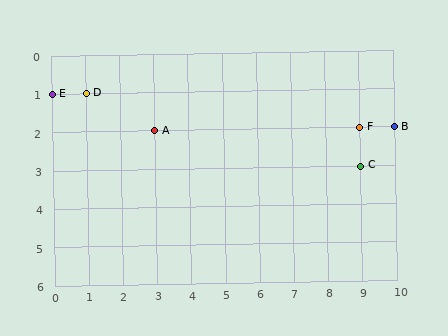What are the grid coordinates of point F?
Point F is at grid coordinates (9, 2).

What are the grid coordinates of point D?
Point D is at grid coordinates (1, 1).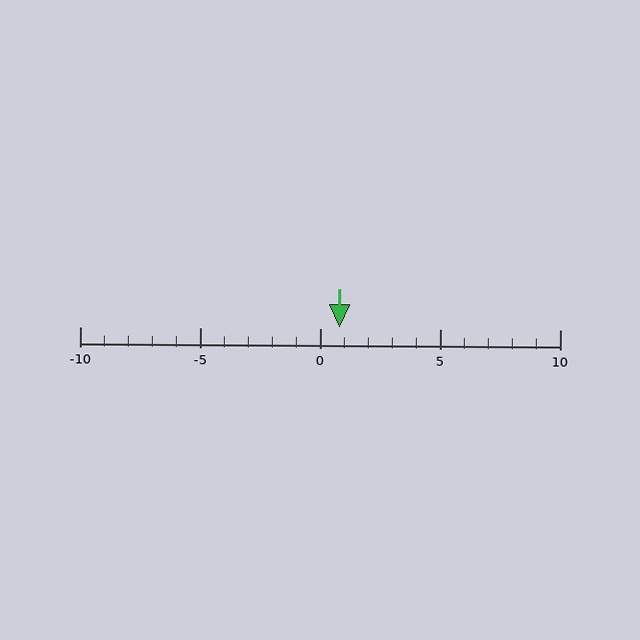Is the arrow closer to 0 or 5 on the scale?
The arrow is closer to 0.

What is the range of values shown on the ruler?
The ruler shows values from -10 to 10.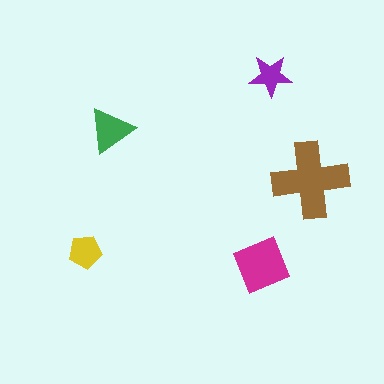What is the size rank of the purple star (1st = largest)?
5th.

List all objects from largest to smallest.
The brown cross, the magenta diamond, the green triangle, the yellow pentagon, the purple star.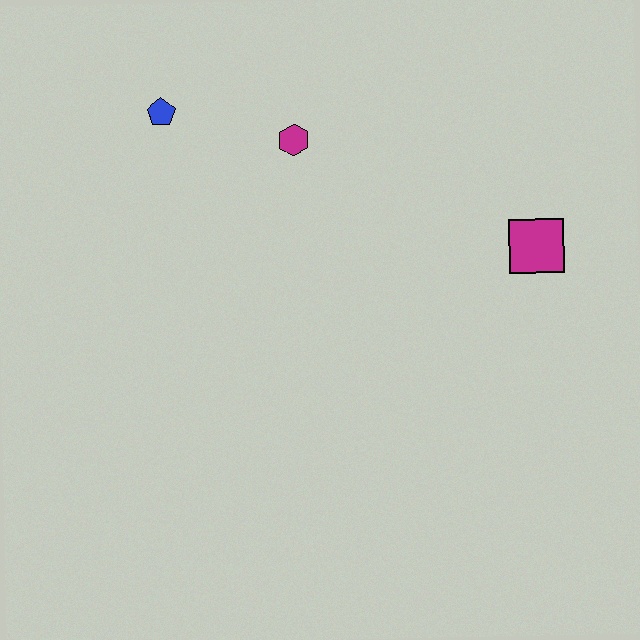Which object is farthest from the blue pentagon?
The magenta square is farthest from the blue pentagon.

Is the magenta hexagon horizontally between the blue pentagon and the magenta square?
Yes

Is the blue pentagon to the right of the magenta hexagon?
No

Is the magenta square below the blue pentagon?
Yes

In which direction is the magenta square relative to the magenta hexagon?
The magenta square is to the right of the magenta hexagon.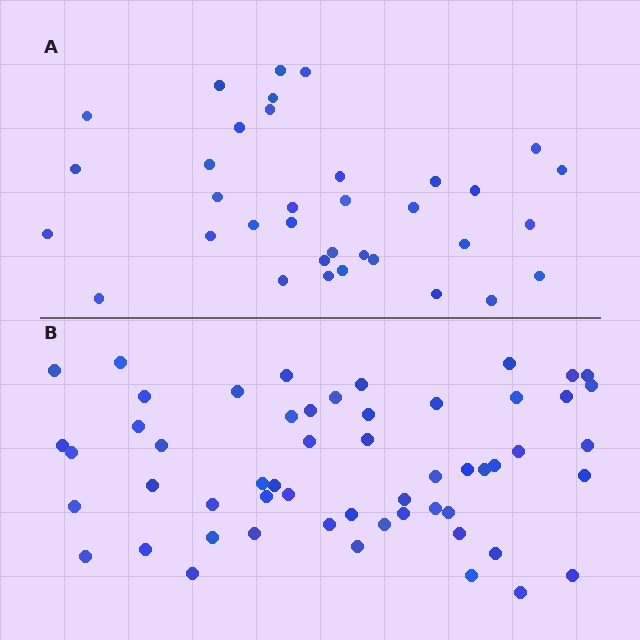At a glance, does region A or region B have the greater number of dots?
Region B (the bottom region) has more dots.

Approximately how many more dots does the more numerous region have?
Region B has approximately 20 more dots than region A.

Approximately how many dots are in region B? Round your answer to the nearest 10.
About 60 dots. (The exact count is 55, which rounds to 60.)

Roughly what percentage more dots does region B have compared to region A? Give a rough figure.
About 55% more.